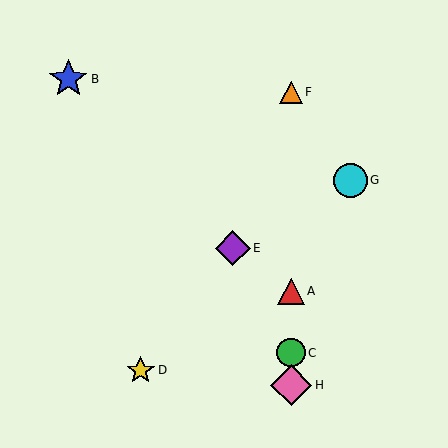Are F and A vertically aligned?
Yes, both are at x≈291.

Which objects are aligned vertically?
Objects A, C, F, H are aligned vertically.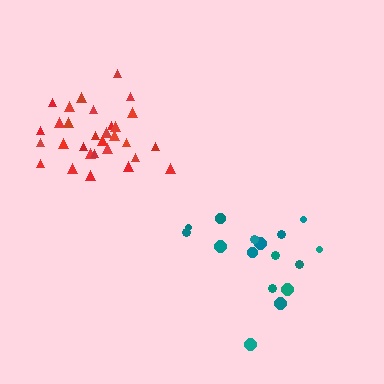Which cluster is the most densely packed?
Red.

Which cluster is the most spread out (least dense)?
Teal.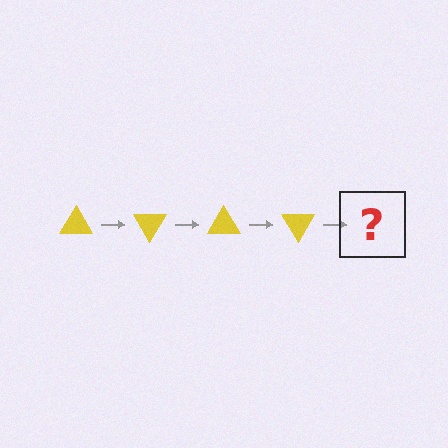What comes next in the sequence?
The next element should be a yellow triangle rotated 240 degrees.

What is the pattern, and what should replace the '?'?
The pattern is that the triangle rotates 60 degrees each step. The '?' should be a yellow triangle rotated 240 degrees.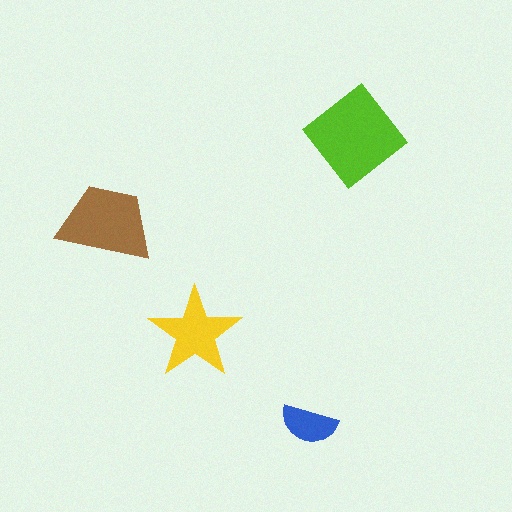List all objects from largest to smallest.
The lime diamond, the brown trapezoid, the yellow star, the blue semicircle.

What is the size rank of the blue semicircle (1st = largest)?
4th.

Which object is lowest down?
The blue semicircle is bottommost.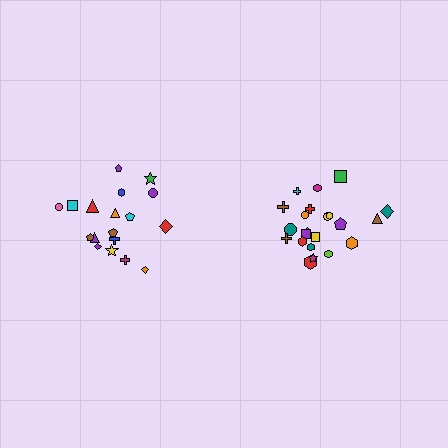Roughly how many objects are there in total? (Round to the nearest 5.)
Roughly 40 objects in total.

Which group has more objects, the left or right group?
The right group.